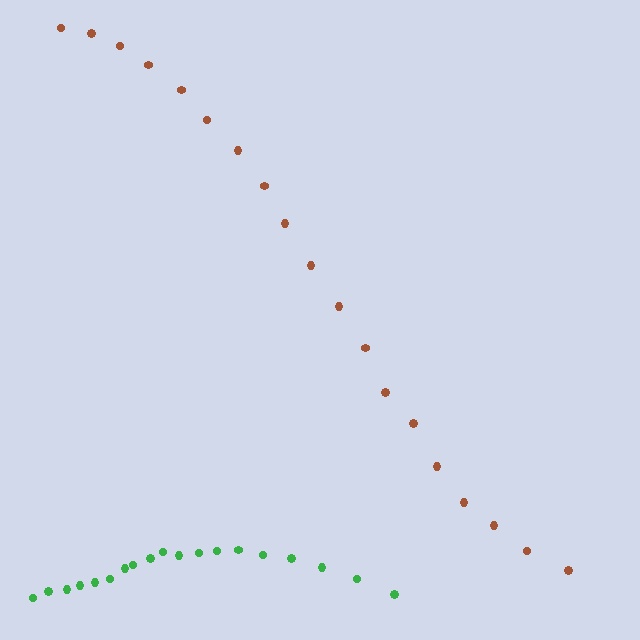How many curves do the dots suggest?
There are 2 distinct paths.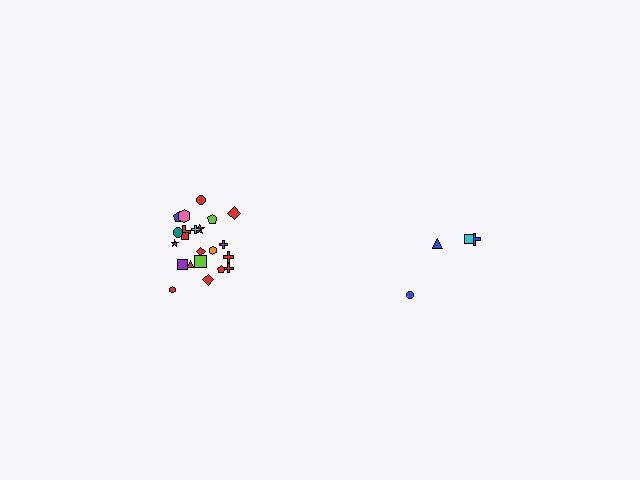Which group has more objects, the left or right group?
The left group.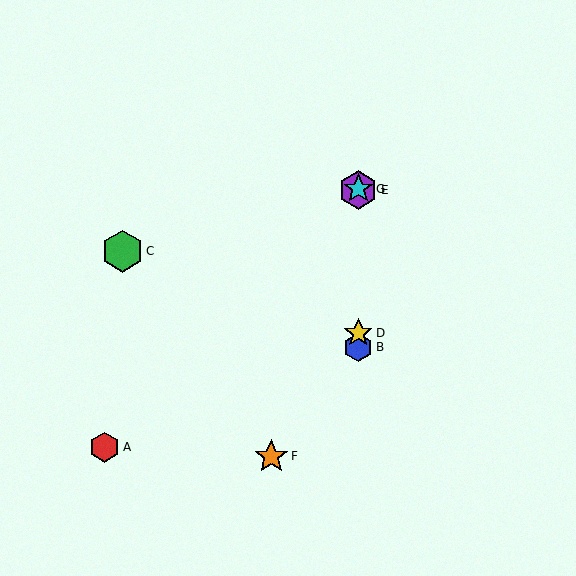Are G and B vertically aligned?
Yes, both are at x≈358.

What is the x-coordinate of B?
Object B is at x≈358.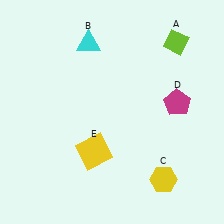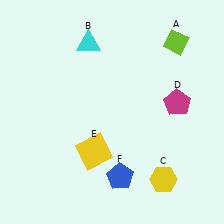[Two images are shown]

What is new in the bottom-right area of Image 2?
A blue pentagon (F) was added in the bottom-right area of Image 2.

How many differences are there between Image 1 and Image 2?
There is 1 difference between the two images.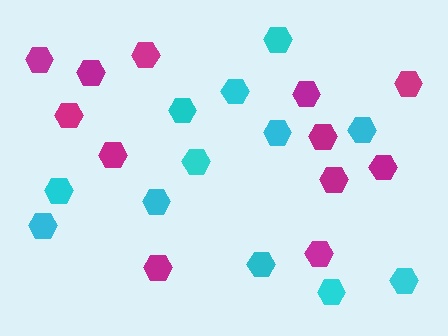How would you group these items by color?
There are 2 groups: one group of cyan hexagons (12) and one group of magenta hexagons (12).